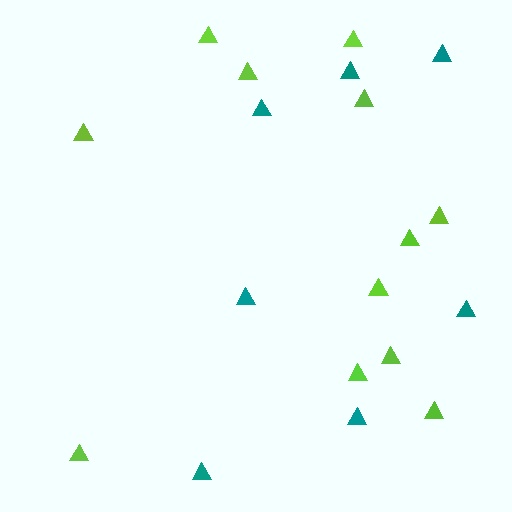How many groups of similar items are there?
There are 2 groups: one group of teal triangles (7) and one group of lime triangles (12).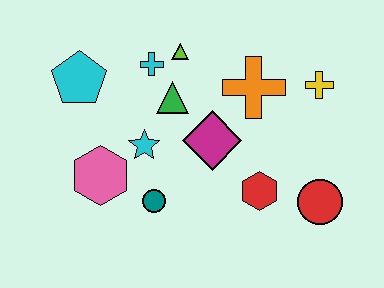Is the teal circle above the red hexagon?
No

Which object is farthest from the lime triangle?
The red circle is farthest from the lime triangle.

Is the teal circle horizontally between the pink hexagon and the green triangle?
Yes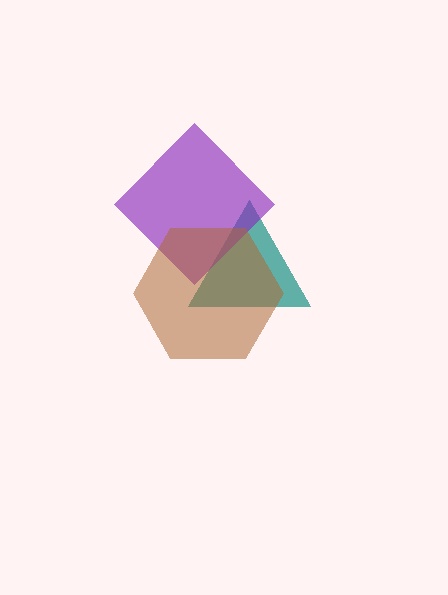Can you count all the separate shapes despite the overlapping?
Yes, there are 3 separate shapes.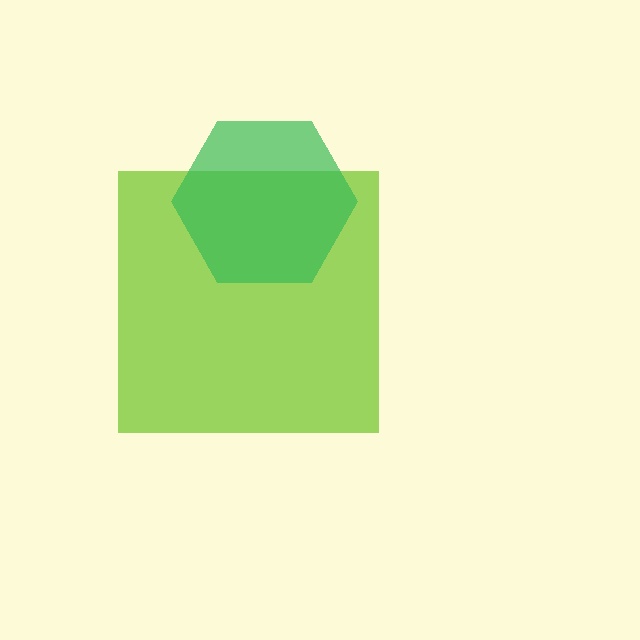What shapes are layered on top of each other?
The layered shapes are: a lime square, a green hexagon.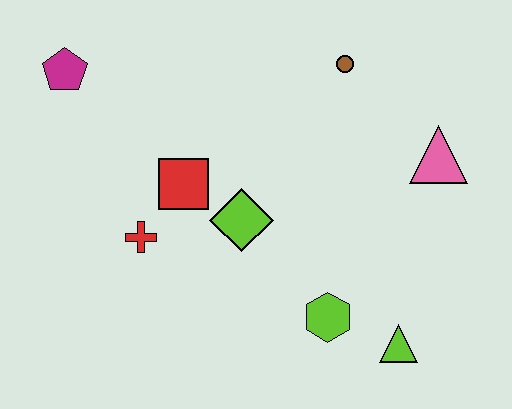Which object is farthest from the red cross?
The pink triangle is farthest from the red cross.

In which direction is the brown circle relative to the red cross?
The brown circle is to the right of the red cross.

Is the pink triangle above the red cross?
Yes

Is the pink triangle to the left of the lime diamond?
No